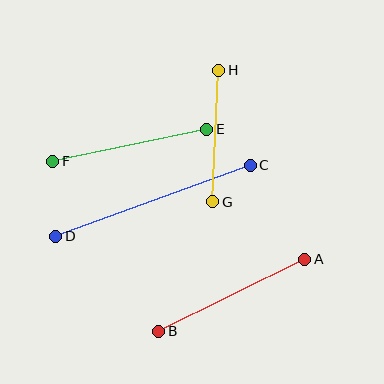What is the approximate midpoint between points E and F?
The midpoint is at approximately (130, 145) pixels.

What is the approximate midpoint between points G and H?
The midpoint is at approximately (216, 136) pixels.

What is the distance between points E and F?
The distance is approximately 157 pixels.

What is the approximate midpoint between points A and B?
The midpoint is at approximately (232, 295) pixels.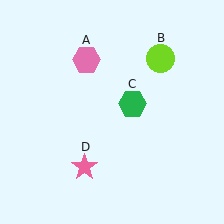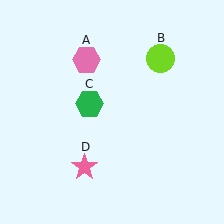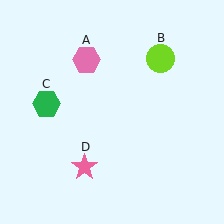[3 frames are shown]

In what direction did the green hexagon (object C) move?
The green hexagon (object C) moved left.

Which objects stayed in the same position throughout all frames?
Pink hexagon (object A) and lime circle (object B) and pink star (object D) remained stationary.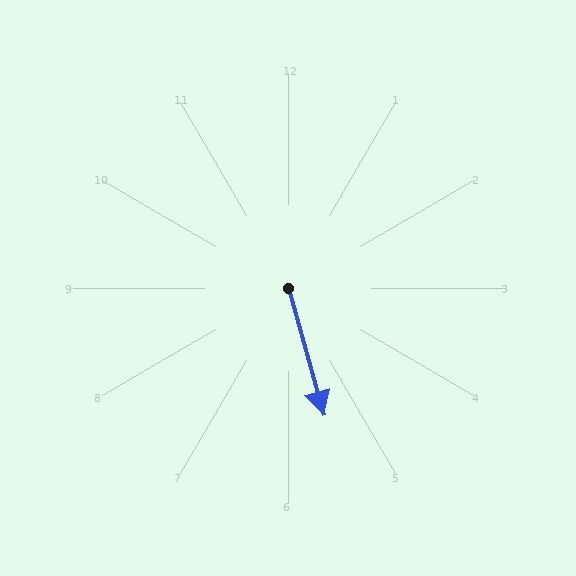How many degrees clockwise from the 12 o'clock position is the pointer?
Approximately 164 degrees.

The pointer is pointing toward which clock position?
Roughly 5 o'clock.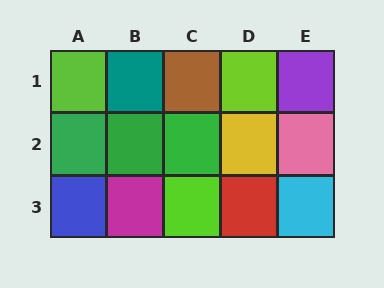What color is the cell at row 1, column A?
Lime.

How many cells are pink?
1 cell is pink.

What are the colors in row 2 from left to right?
Green, green, green, yellow, pink.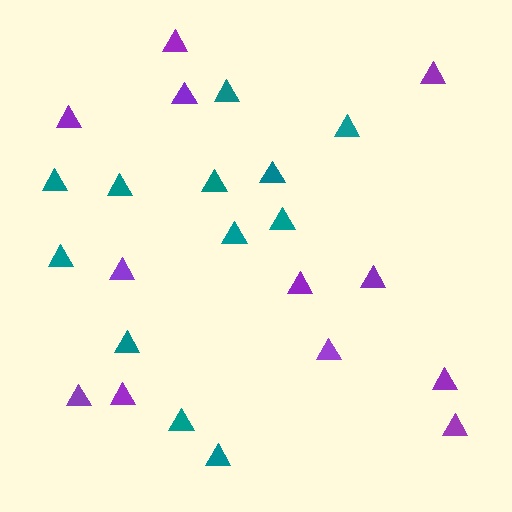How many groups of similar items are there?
There are 2 groups: one group of teal triangles (12) and one group of purple triangles (12).